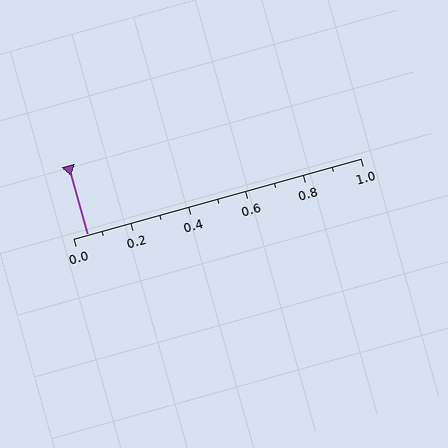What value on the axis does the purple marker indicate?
The marker indicates approximately 0.05.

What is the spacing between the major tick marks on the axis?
The major ticks are spaced 0.2 apart.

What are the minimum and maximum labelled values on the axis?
The axis runs from 0.0 to 1.0.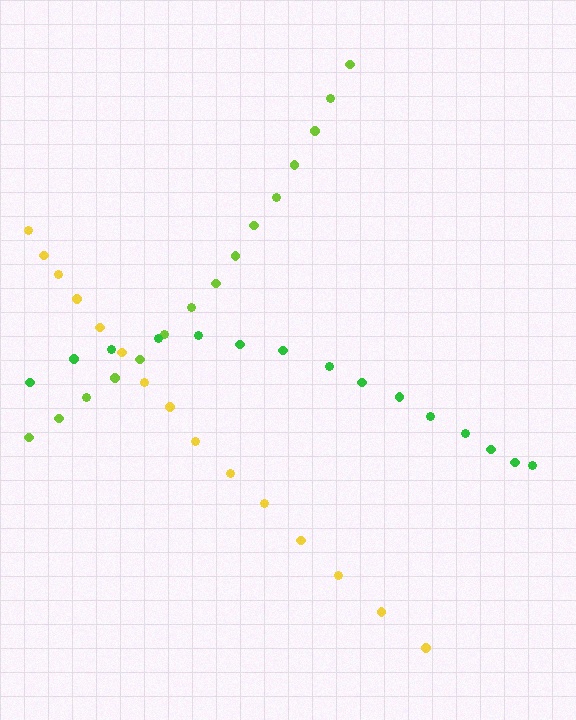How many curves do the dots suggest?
There are 3 distinct paths.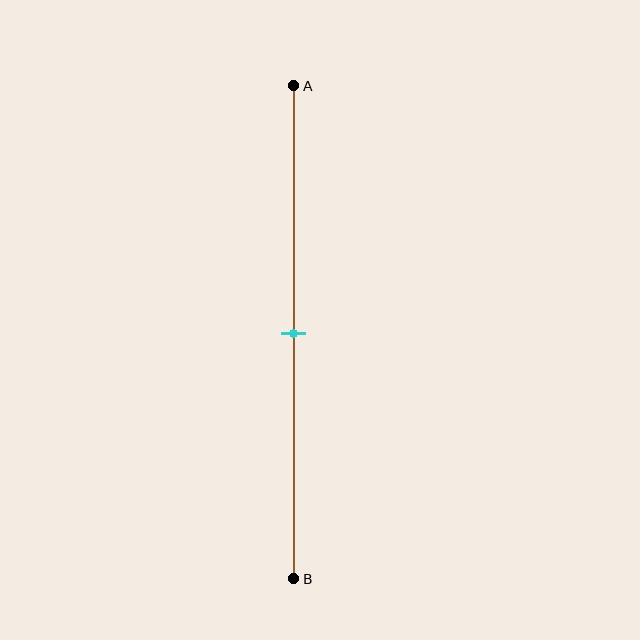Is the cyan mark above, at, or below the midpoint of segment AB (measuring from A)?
The cyan mark is approximately at the midpoint of segment AB.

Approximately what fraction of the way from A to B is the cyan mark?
The cyan mark is approximately 50% of the way from A to B.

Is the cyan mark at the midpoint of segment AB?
Yes, the mark is approximately at the midpoint.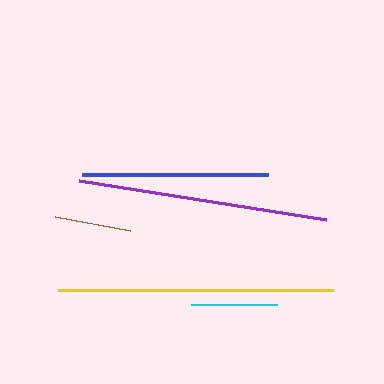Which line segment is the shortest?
The brown line is the shortest at approximately 76 pixels.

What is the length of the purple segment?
The purple segment is approximately 250 pixels long.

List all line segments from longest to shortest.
From longest to shortest: yellow, purple, blue, cyan, brown.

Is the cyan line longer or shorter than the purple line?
The purple line is longer than the cyan line.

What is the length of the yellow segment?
The yellow segment is approximately 275 pixels long.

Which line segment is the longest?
The yellow line is the longest at approximately 275 pixels.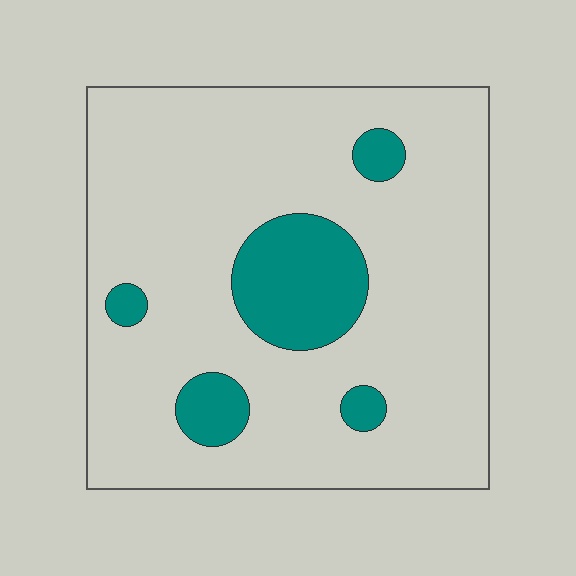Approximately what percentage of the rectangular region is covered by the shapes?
Approximately 15%.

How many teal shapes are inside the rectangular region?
5.